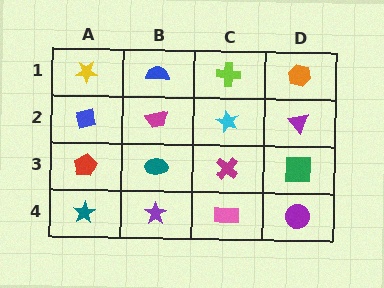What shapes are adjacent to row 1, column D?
A purple triangle (row 2, column D), a lime cross (row 1, column C).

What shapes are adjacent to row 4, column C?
A magenta cross (row 3, column C), a purple star (row 4, column B), a purple circle (row 4, column D).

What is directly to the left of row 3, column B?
A red pentagon.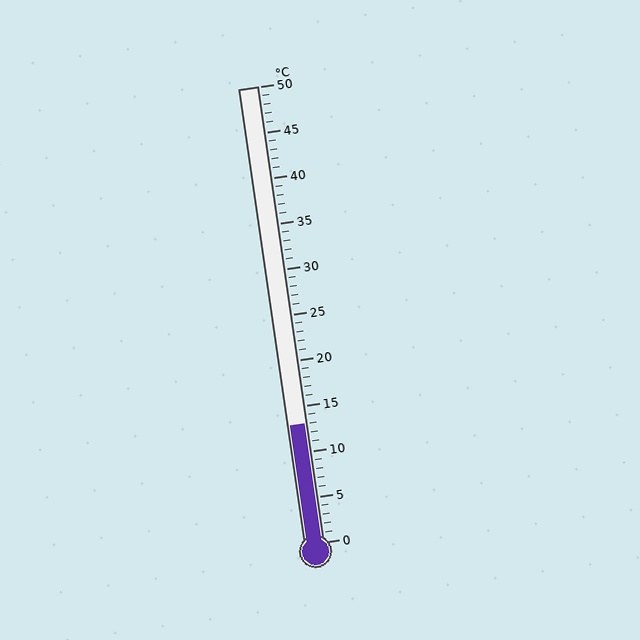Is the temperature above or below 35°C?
The temperature is below 35°C.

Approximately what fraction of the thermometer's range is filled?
The thermometer is filled to approximately 25% of its range.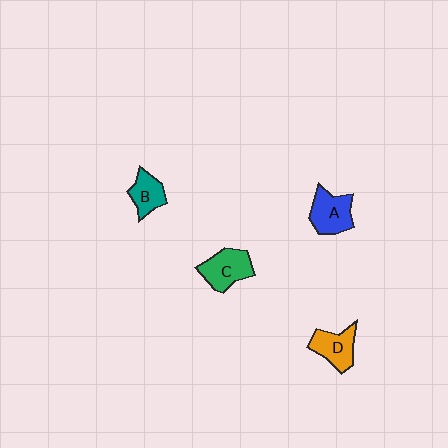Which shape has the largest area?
Shape C (green).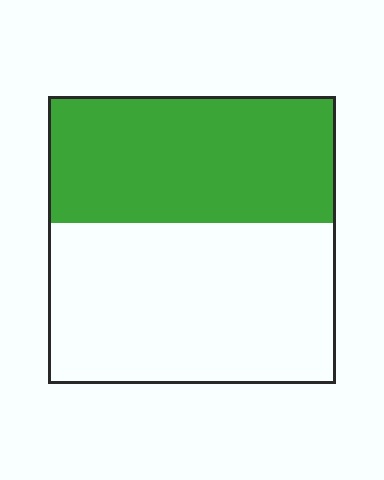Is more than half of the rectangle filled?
No.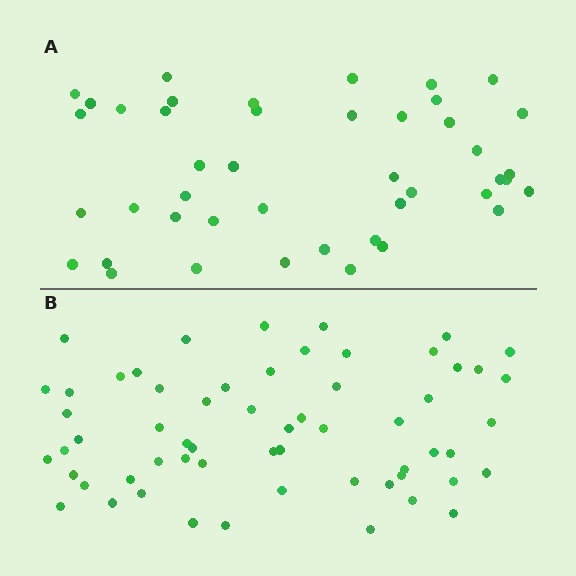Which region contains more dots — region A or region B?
Region B (the bottom region) has more dots.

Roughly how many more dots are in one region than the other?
Region B has approximately 15 more dots than region A.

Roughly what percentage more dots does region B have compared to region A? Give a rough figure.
About 35% more.